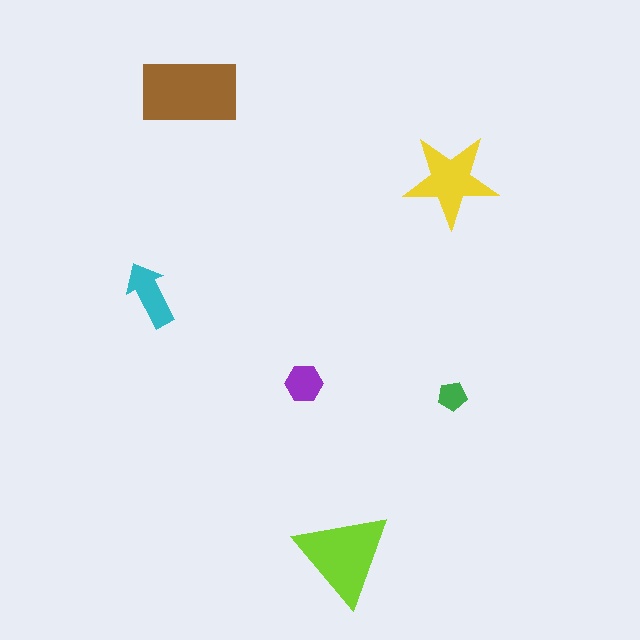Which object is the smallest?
The green pentagon.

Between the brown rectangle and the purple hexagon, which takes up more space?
The brown rectangle.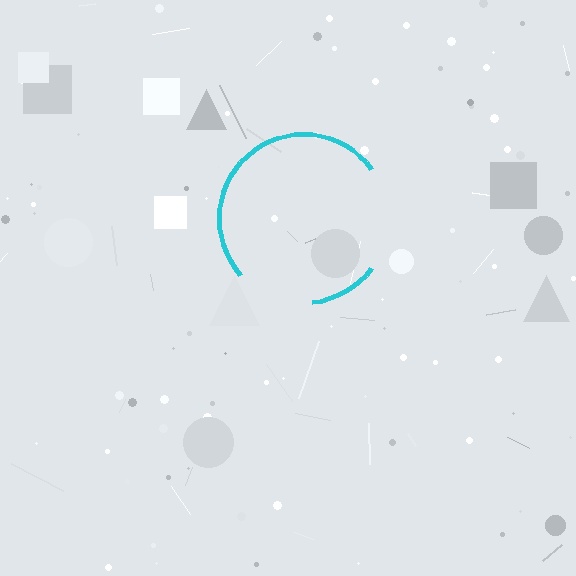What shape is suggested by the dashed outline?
The dashed outline suggests a circle.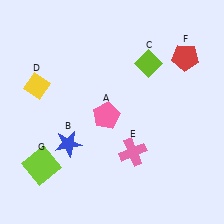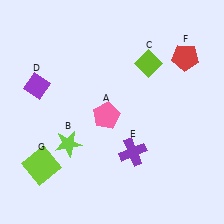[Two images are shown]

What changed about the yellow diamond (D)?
In Image 1, D is yellow. In Image 2, it changed to purple.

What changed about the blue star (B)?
In Image 1, B is blue. In Image 2, it changed to lime.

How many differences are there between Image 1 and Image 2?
There are 3 differences between the two images.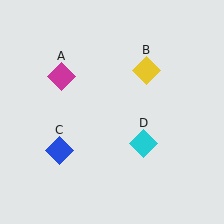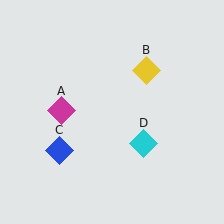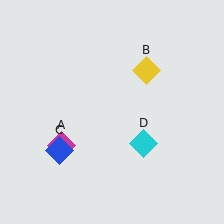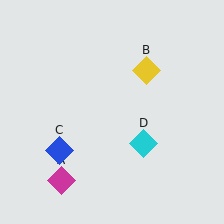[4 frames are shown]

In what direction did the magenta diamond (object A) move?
The magenta diamond (object A) moved down.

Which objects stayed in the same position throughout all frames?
Yellow diamond (object B) and blue diamond (object C) and cyan diamond (object D) remained stationary.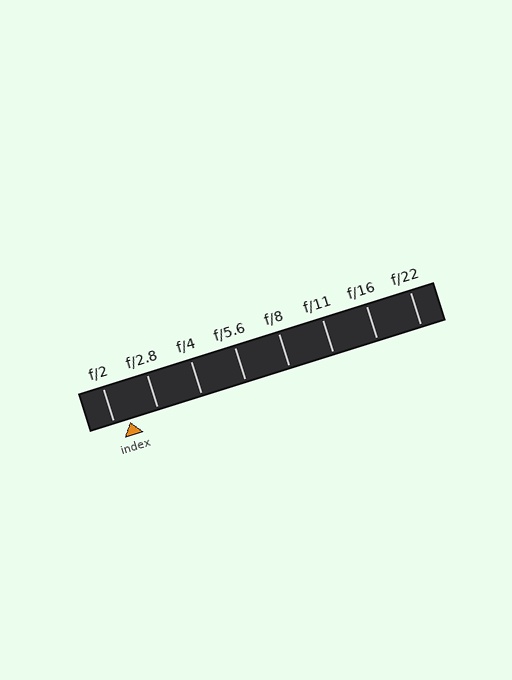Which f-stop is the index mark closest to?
The index mark is closest to f/2.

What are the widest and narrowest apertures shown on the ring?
The widest aperture shown is f/2 and the narrowest is f/22.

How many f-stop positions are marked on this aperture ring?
There are 8 f-stop positions marked.